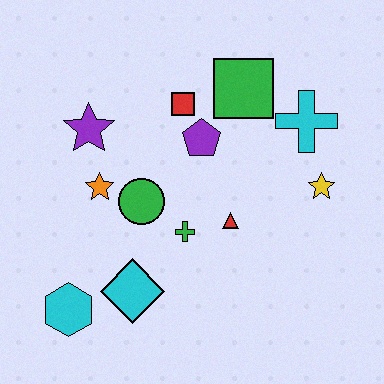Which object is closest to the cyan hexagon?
The cyan diamond is closest to the cyan hexagon.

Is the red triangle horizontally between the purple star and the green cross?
No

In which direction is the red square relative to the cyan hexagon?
The red square is above the cyan hexagon.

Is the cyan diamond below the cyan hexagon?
No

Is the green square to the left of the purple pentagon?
No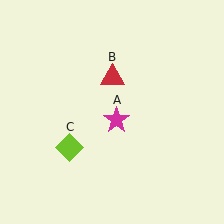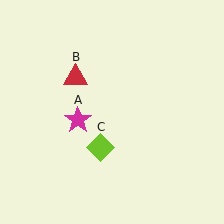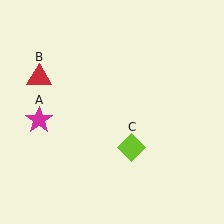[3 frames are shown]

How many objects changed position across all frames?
3 objects changed position: magenta star (object A), red triangle (object B), lime diamond (object C).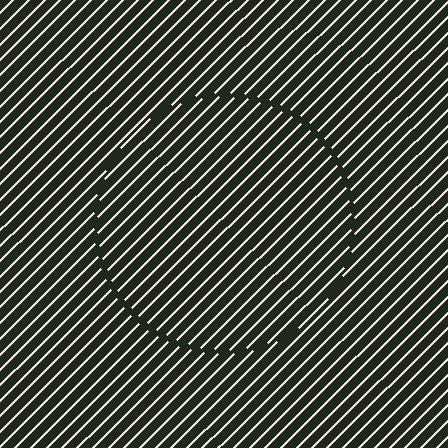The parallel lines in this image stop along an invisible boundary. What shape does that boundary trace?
An illusory circle. The interior of the shape contains the same grating, shifted by half a period — the contour is defined by the phase discontinuity where line-ends from the inner and outer gratings abut.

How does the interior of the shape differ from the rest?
The interior of the shape contains the same grating, shifted by half a period — the contour is defined by the phase discontinuity where line-ends from the inner and outer gratings abut.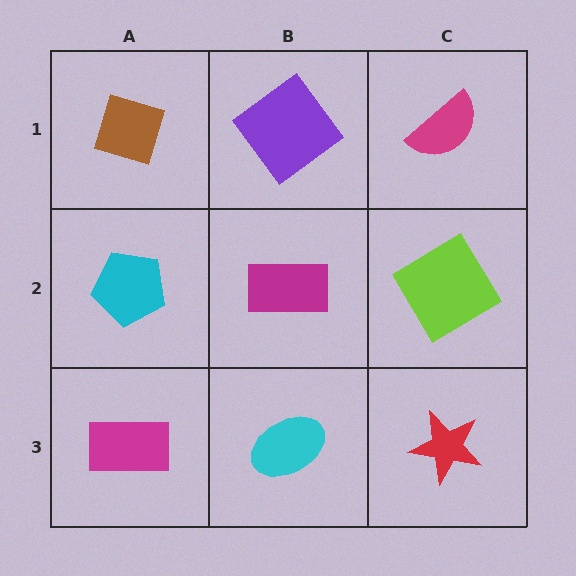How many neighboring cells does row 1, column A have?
2.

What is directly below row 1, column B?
A magenta rectangle.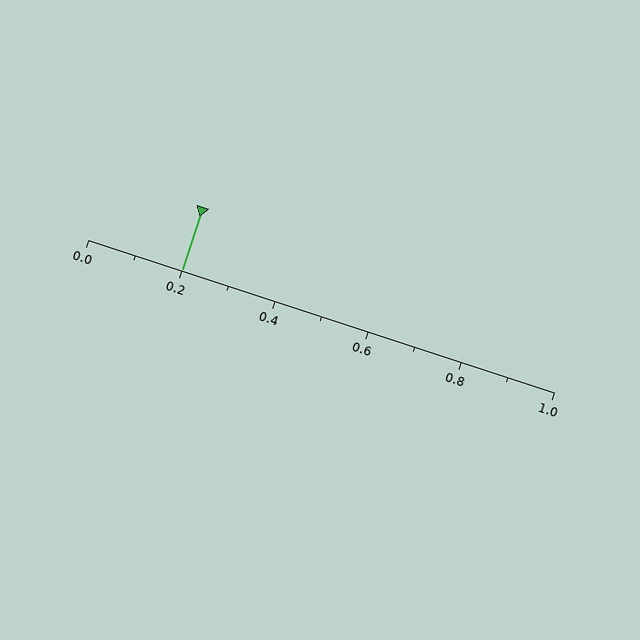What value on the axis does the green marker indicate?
The marker indicates approximately 0.2.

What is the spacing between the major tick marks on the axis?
The major ticks are spaced 0.2 apart.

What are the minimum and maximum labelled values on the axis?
The axis runs from 0.0 to 1.0.